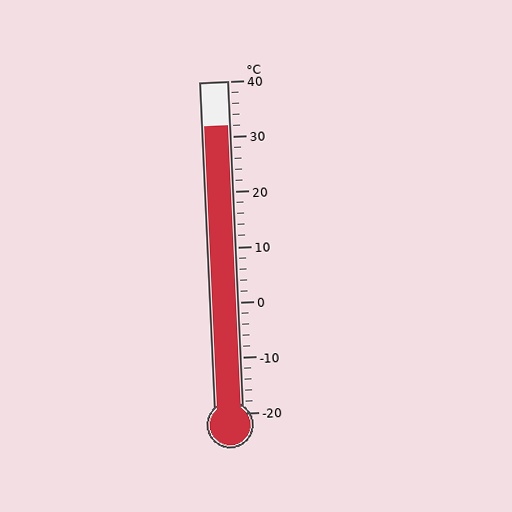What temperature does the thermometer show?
The thermometer shows approximately 32°C.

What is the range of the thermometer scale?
The thermometer scale ranges from -20°C to 40°C.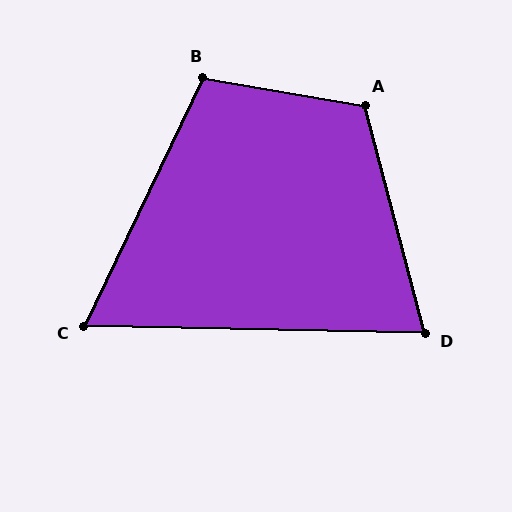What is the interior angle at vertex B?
Approximately 106 degrees (obtuse).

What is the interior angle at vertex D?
Approximately 74 degrees (acute).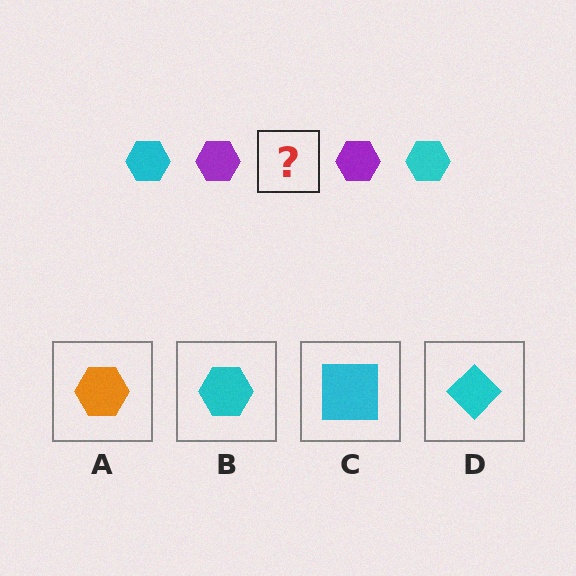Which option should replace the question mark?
Option B.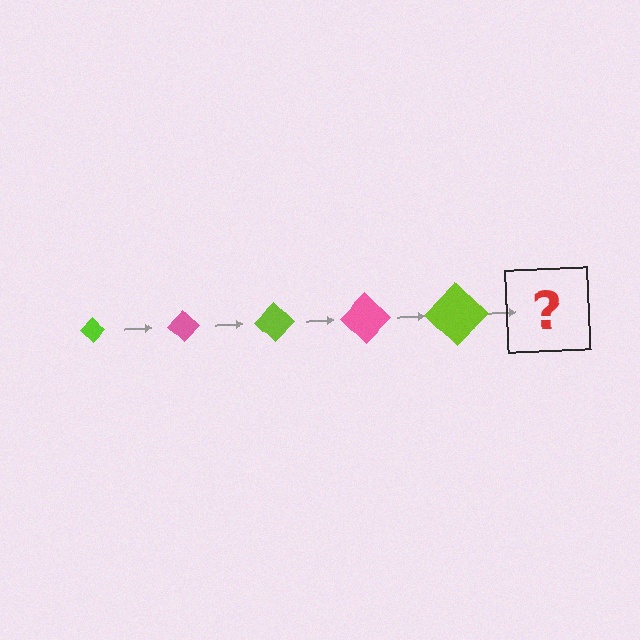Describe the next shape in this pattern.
It should be a pink diamond, larger than the previous one.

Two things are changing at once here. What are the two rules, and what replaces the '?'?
The two rules are that the diamond grows larger each step and the color cycles through lime and pink. The '?' should be a pink diamond, larger than the previous one.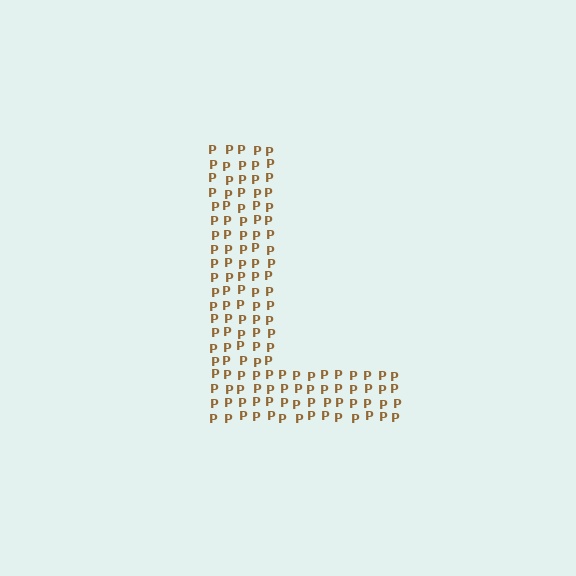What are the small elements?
The small elements are letter P's.